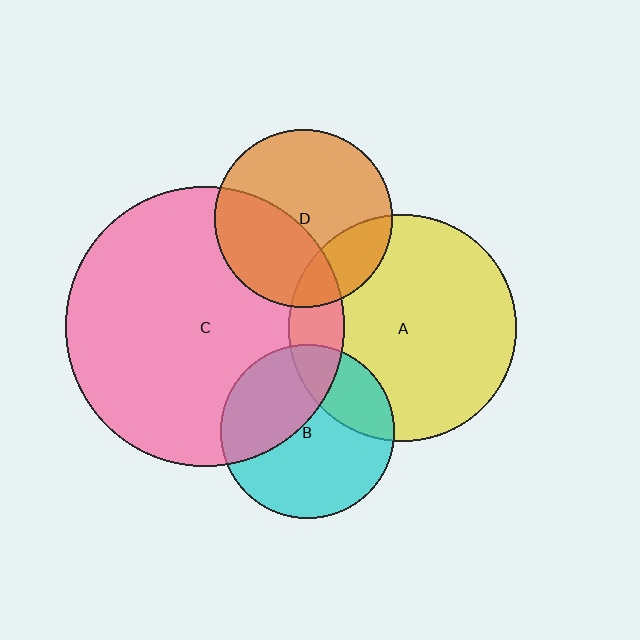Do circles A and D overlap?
Yes.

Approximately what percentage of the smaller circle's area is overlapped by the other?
Approximately 20%.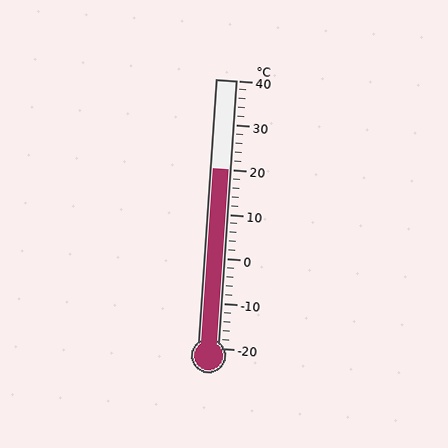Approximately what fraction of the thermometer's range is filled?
The thermometer is filled to approximately 65% of its range.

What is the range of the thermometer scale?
The thermometer scale ranges from -20°C to 40°C.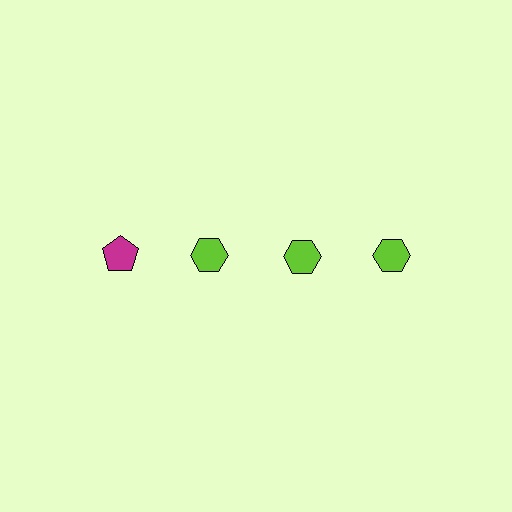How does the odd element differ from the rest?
It differs in both color (magenta instead of lime) and shape (pentagon instead of hexagon).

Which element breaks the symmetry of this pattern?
The magenta pentagon in the top row, leftmost column breaks the symmetry. All other shapes are lime hexagons.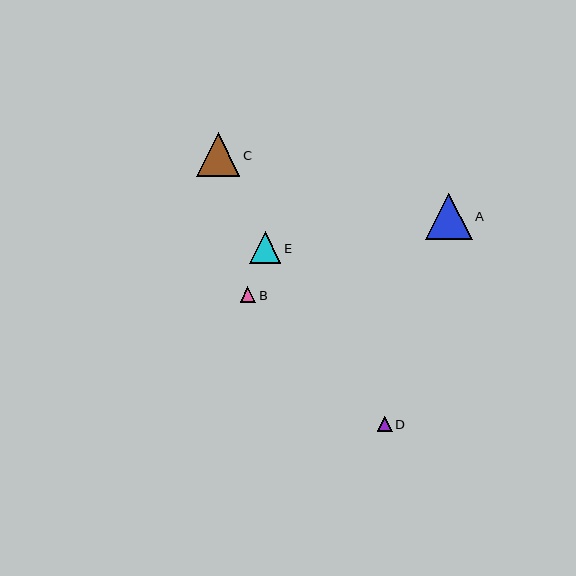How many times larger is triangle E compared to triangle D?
Triangle E is approximately 2.1 times the size of triangle D.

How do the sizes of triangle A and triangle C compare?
Triangle A and triangle C are approximately the same size.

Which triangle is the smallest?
Triangle D is the smallest with a size of approximately 15 pixels.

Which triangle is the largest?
Triangle A is the largest with a size of approximately 47 pixels.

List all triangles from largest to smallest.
From largest to smallest: A, C, E, B, D.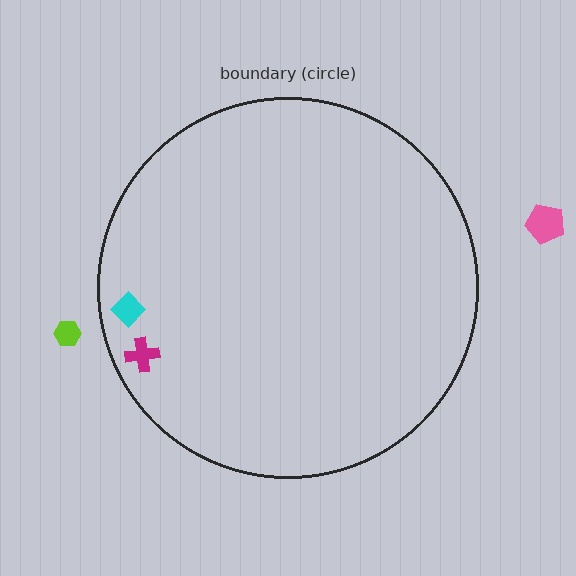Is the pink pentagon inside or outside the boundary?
Outside.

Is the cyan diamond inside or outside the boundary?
Inside.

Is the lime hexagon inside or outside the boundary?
Outside.